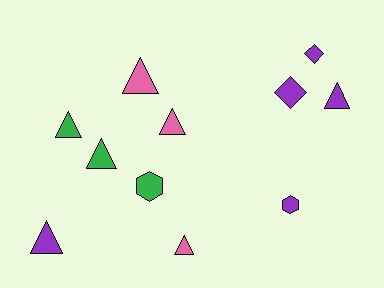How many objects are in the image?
There are 11 objects.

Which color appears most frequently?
Purple, with 5 objects.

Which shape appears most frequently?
Triangle, with 7 objects.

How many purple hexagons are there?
There is 1 purple hexagon.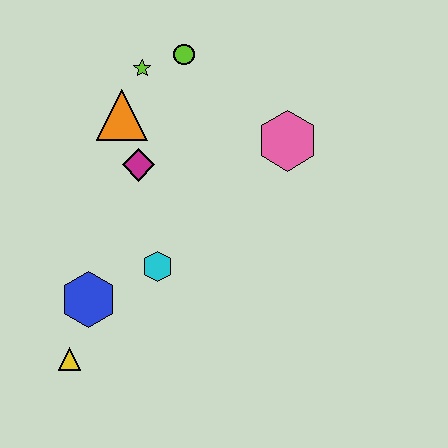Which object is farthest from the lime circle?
The yellow triangle is farthest from the lime circle.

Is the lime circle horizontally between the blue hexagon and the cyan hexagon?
No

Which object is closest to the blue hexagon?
The yellow triangle is closest to the blue hexagon.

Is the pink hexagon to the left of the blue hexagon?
No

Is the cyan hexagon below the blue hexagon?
No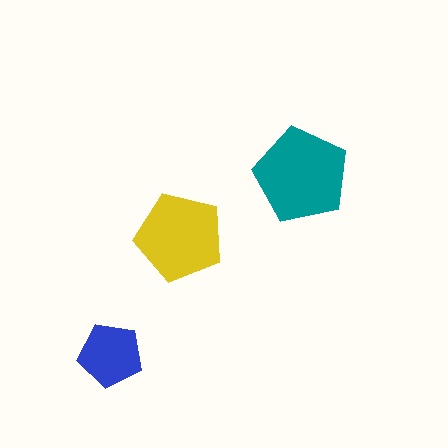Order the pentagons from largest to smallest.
the teal one, the yellow one, the blue one.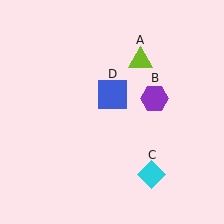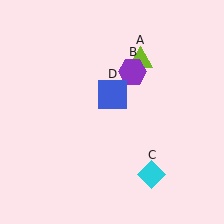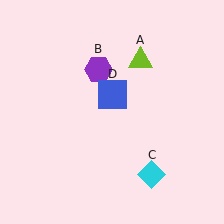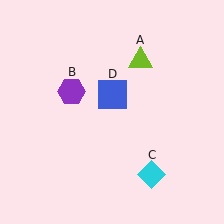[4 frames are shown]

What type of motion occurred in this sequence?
The purple hexagon (object B) rotated counterclockwise around the center of the scene.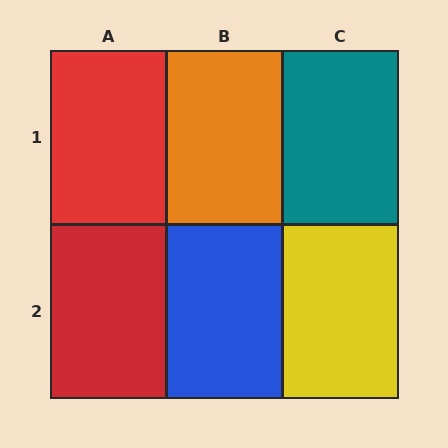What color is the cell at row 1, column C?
Teal.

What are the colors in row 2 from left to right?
Red, blue, yellow.